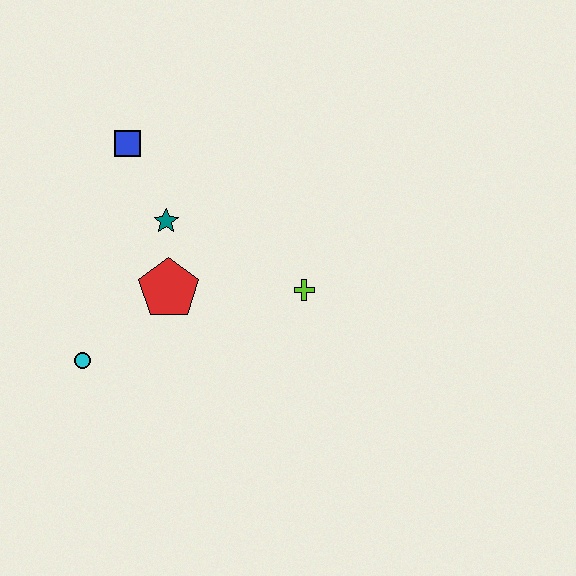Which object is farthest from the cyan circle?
The lime cross is farthest from the cyan circle.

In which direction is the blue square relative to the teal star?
The blue square is above the teal star.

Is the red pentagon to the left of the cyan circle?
No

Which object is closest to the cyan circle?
The red pentagon is closest to the cyan circle.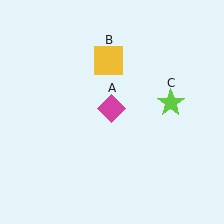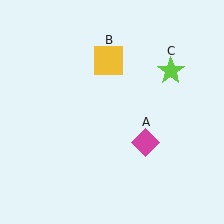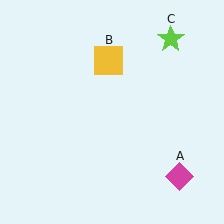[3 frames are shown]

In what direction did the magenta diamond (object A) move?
The magenta diamond (object A) moved down and to the right.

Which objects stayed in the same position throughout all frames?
Yellow square (object B) remained stationary.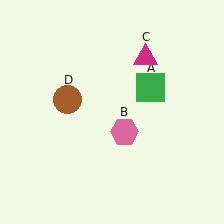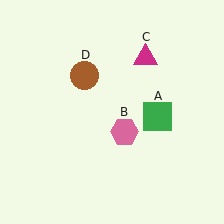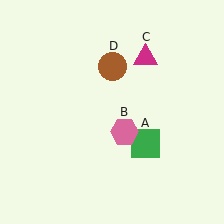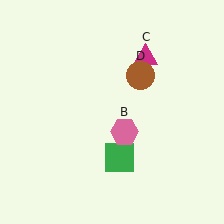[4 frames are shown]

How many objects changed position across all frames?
2 objects changed position: green square (object A), brown circle (object D).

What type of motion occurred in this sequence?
The green square (object A), brown circle (object D) rotated clockwise around the center of the scene.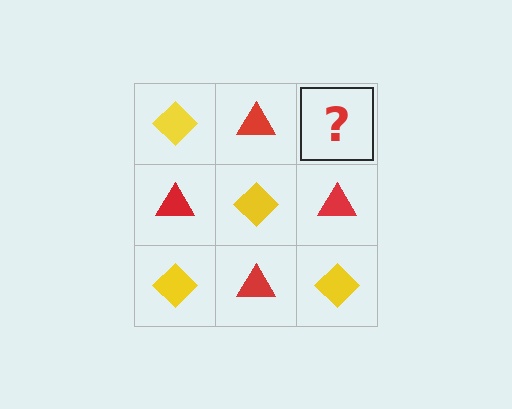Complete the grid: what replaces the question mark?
The question mark should be replaced with a yellow diamond.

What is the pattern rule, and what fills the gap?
The rule is that it alternates yellow diamond and red triangle in a checkerboard pattern. The gap should be filled with a yellow diamond.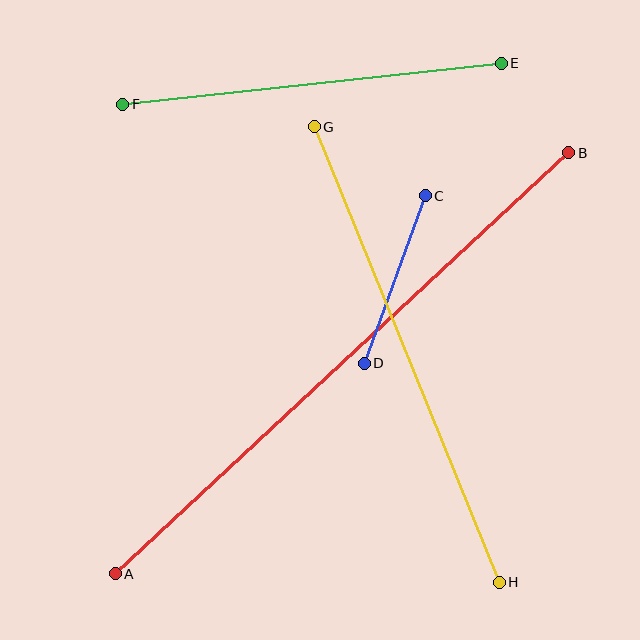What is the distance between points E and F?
The distance is approximately 381 pixels.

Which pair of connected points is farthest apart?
Points A and B are farthest apart.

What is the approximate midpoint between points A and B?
The midpoint is at approximately (342, 363) pixels.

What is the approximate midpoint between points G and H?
The midpoint is at approximately (407, 354) pixels.